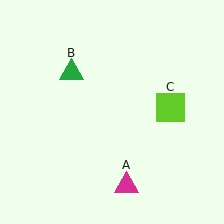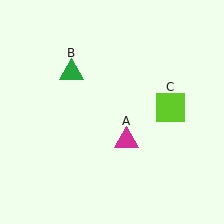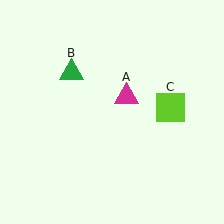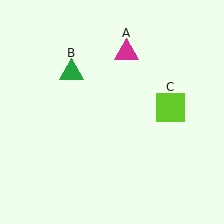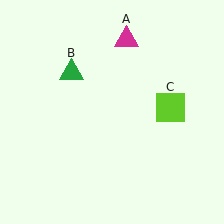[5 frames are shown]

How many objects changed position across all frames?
1 object changed position: magenta triangle (object A).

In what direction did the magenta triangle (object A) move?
The magenta triangle (object A) moved up.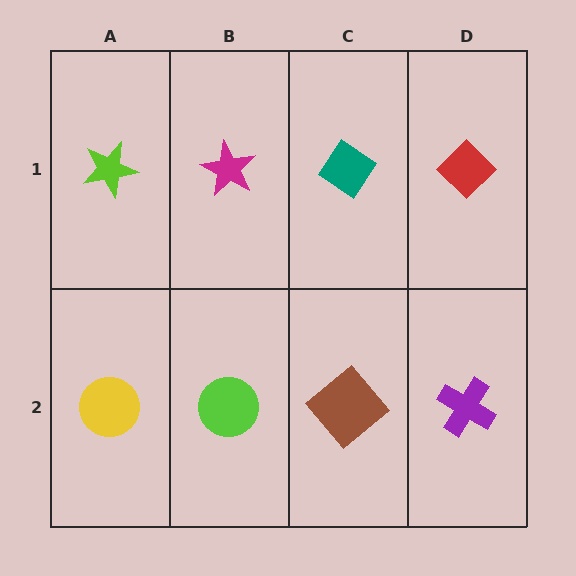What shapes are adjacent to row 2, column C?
A teal diamond (row 1, column C), a lime circle (row 2, column B), a purple cross (row 2, column D).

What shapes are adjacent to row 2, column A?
A lime star (row 1, column A), a lime circle (row 2, column B).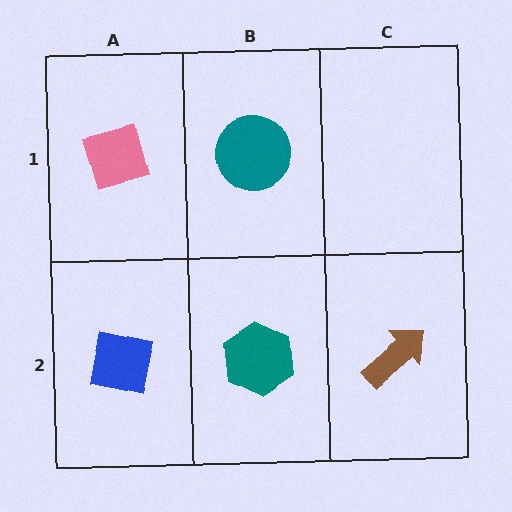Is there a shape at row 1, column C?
No, that cell is empty.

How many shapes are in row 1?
2 shapes.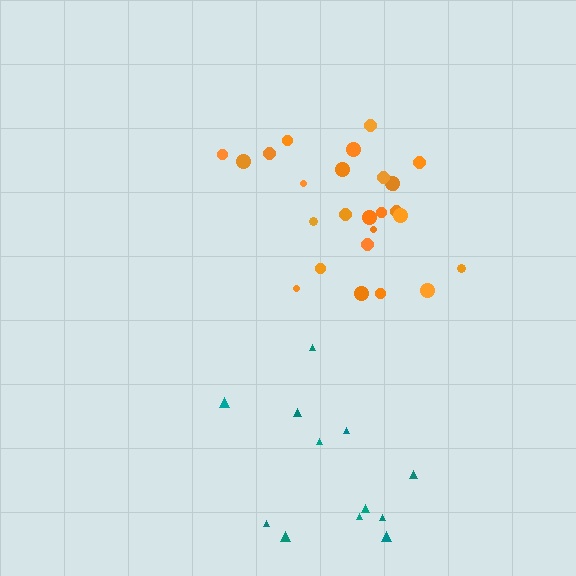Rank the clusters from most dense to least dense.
orange, teal.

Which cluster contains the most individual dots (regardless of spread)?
Orange (26).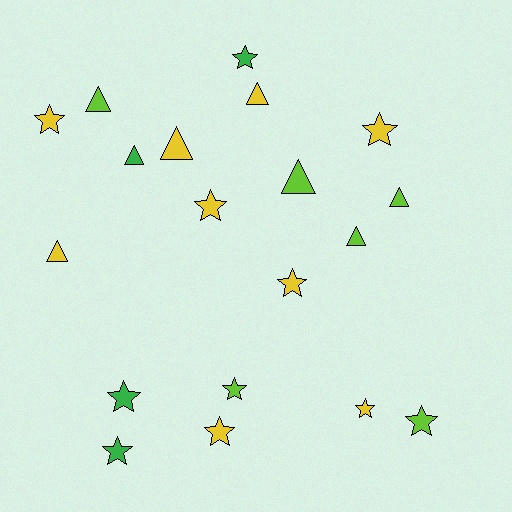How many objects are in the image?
There are 19 objects.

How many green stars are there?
There are 3 green stars.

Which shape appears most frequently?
Star, with 11 objects.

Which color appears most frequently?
Yellow, with 9 objects.